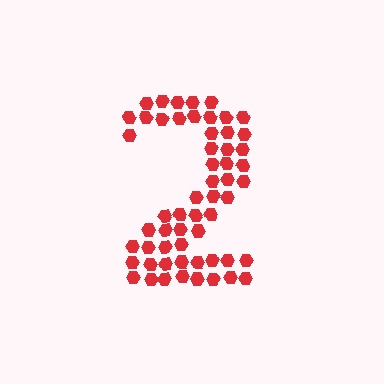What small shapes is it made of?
It is made of small hexagons.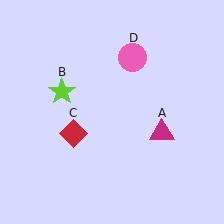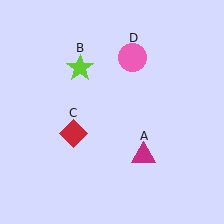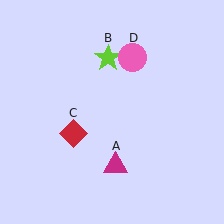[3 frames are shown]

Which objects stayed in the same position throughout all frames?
Red diamond (object C) and pink circle (object D) remained stationary.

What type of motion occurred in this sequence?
The magenta triangle (object A), lime star (object B) rotated clockwise around the center of the scene.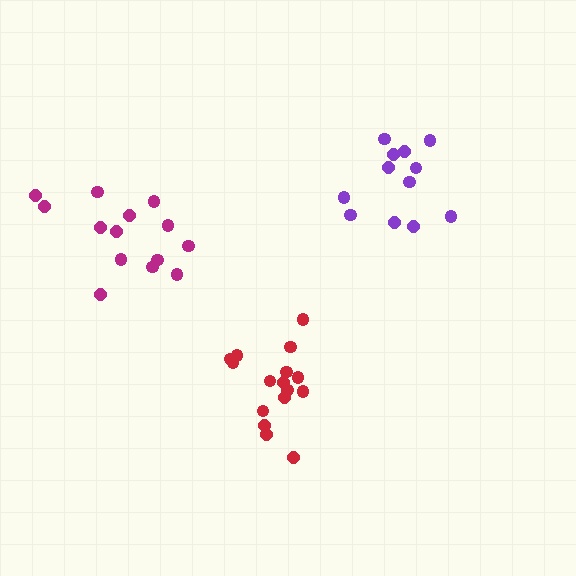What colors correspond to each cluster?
The clusters are colored: red, purple, magenta.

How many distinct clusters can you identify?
There are 3 distinct clusters.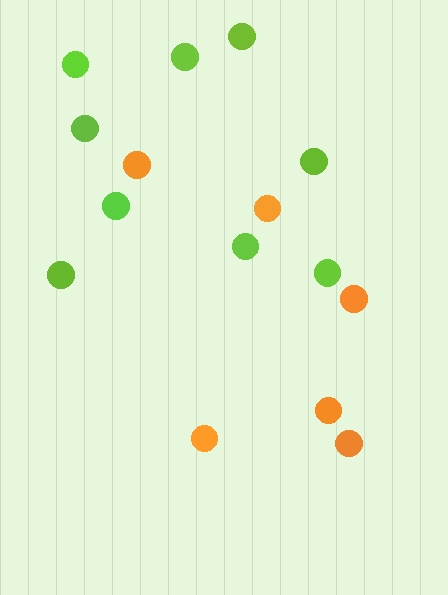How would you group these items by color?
There are 2 groups: one group of orange circles (6) and one group of lime circles (9).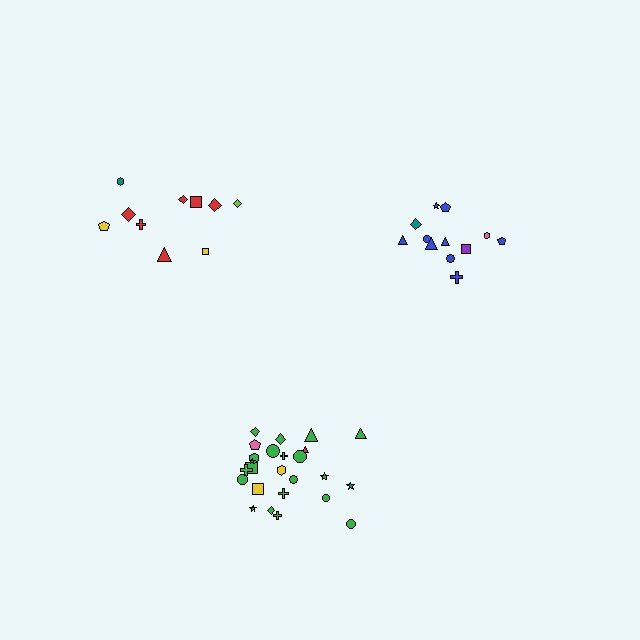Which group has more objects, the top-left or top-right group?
The top-right group.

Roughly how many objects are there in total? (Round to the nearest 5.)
Roughly 45 objects in total.